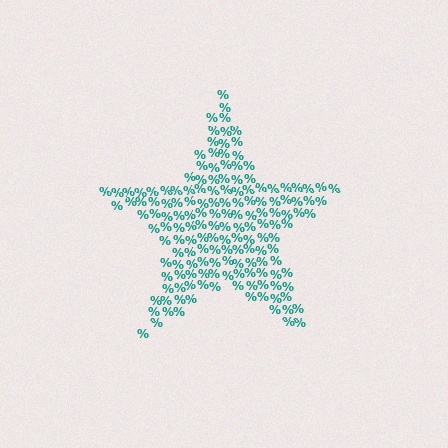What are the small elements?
The small elements are percent signs.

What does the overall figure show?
The overall figure shows a star.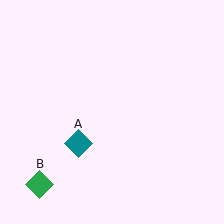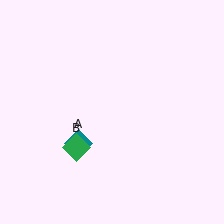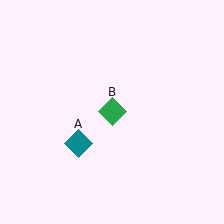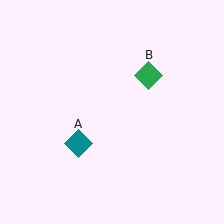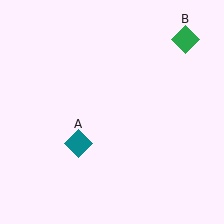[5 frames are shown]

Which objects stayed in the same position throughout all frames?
Teal diamond (object A) remained stationary.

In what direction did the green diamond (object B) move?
The green diamond (object B) moved up and to the right.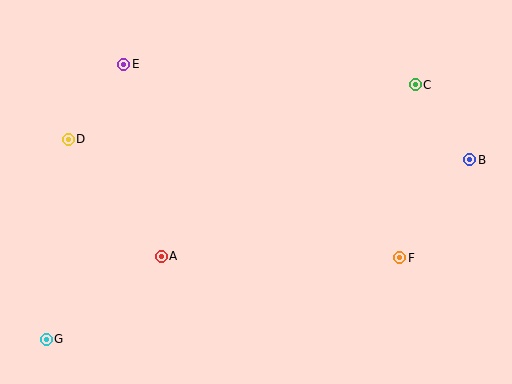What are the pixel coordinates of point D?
Point D is at (68, 139).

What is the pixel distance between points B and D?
The distance between B and D is 402 pixels.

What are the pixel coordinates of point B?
Point B is at (470, 160).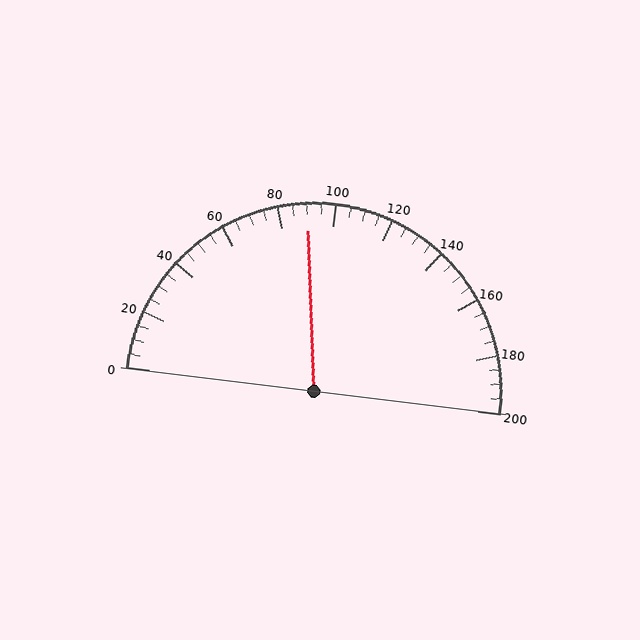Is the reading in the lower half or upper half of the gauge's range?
The reading is in the lower half of the range (0 to 200).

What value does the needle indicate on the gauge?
The needle indicates approximately 90.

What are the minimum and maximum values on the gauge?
The gauge ranges from 0 to 200.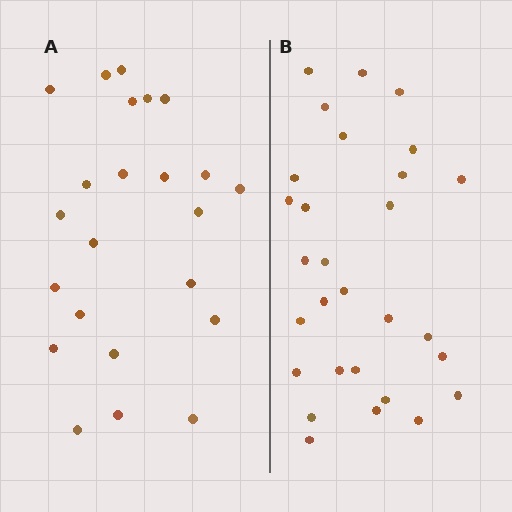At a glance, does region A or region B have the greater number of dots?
Region B (the right region) has more dots.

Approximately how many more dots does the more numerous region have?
Region B has about 6 more dots than region A.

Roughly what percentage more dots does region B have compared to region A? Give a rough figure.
About 25% more.